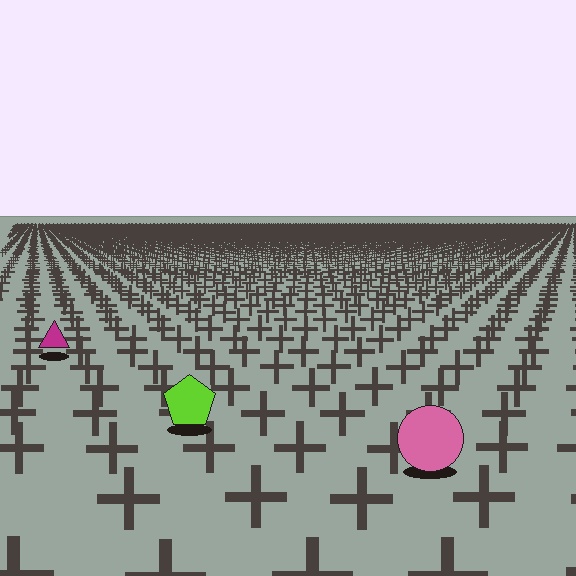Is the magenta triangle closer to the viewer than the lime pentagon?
No. The lime pentagon is closer — you can tell from the texture gradient: the ground texture is coarser near it.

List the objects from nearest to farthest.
From nearest to farthest: the pink circle, the lime pentagon, the magenta triangle.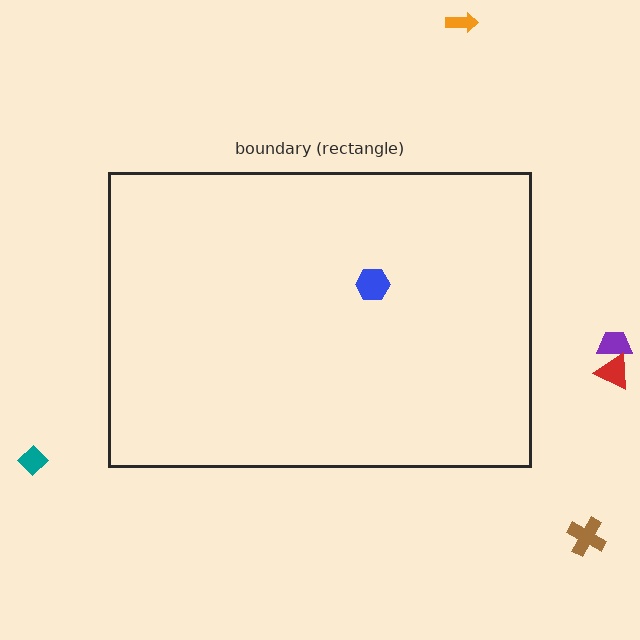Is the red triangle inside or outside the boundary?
Outside.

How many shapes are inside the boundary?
1 inside, 5 outside.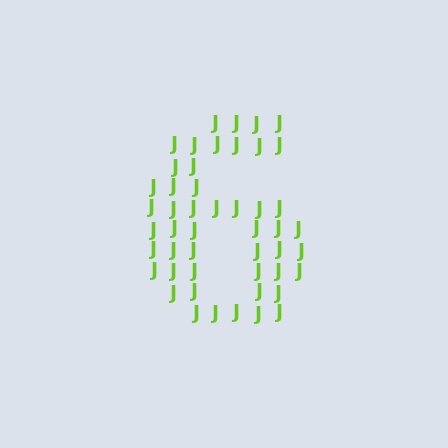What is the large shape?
The large shape is the digit 6.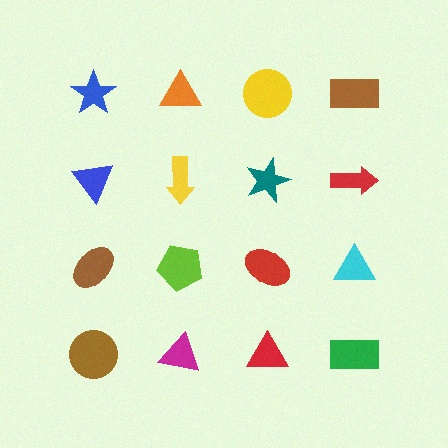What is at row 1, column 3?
A yellow circle.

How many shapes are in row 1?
4 shapes.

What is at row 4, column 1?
A brown circle.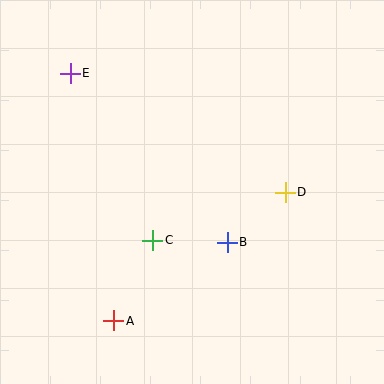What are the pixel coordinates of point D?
Point D is at (285, 192).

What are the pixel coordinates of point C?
Point C is at (153, 240).